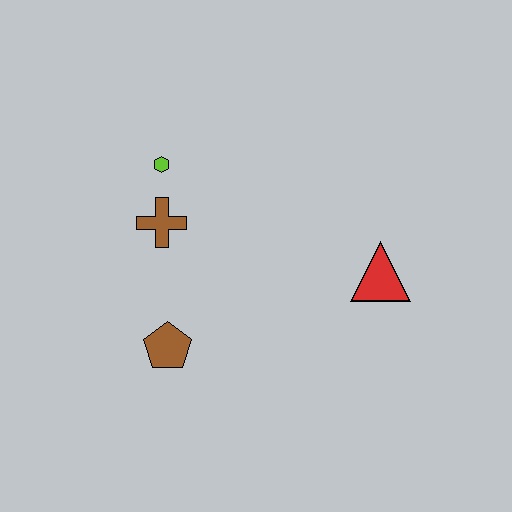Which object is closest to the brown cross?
The lime hexagon is closest to the brown cross.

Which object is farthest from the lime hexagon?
The red triangle is farthest from the lime hexagon.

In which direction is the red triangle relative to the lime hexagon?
The red triangle is to the right of the lime hexagon.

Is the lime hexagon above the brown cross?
Yes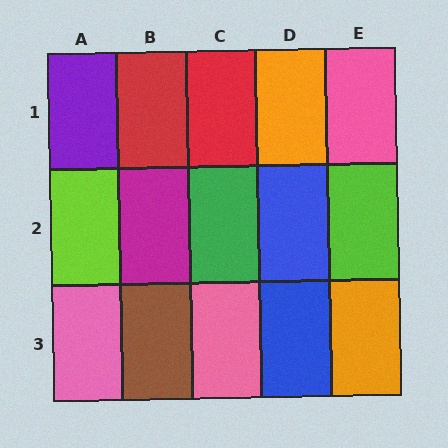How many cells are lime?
2 cells are lime.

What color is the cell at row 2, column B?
Magenta.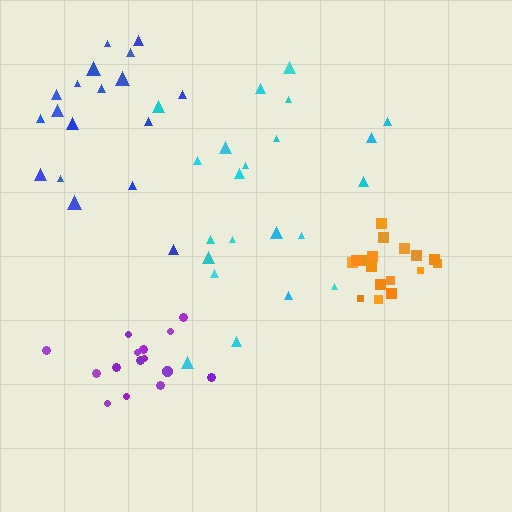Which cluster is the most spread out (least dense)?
Cyan.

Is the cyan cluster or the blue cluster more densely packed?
Blue.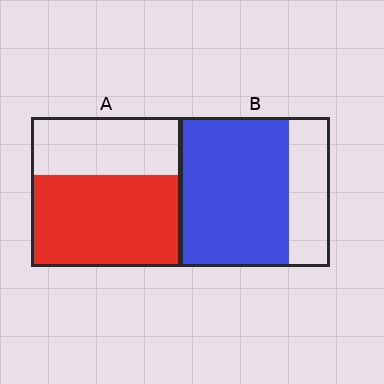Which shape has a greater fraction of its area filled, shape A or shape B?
Shape B.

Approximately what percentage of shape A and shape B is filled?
A is approximately 60% and B is approximately 75%.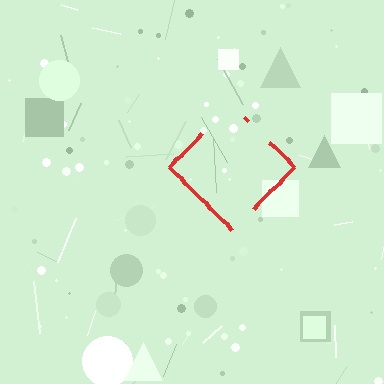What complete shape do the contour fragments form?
The contour fragments form a diamond.